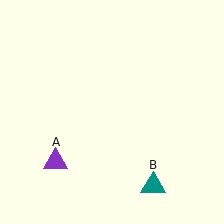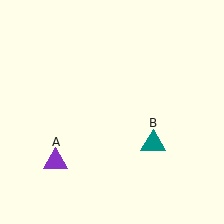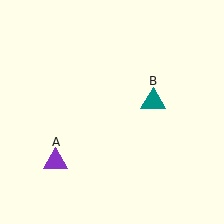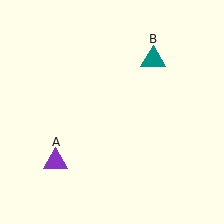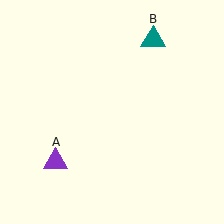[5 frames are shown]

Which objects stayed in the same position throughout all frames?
Purple triangle (object A) remained stationary.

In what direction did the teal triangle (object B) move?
The teal triangle (object B) moved up.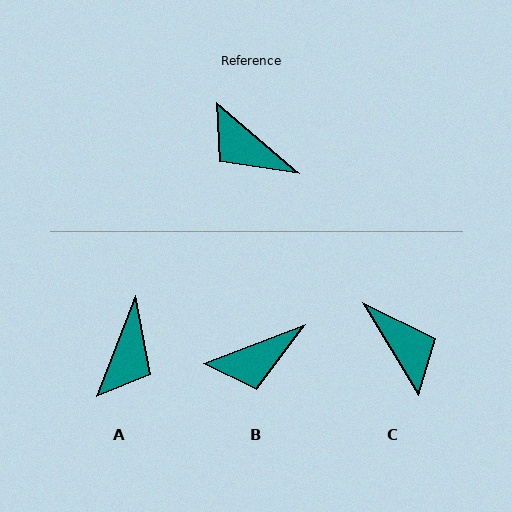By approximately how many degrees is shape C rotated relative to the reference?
Approximately 162 degrees counter-clockwise.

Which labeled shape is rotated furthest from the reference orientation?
C, about 162 degrees away.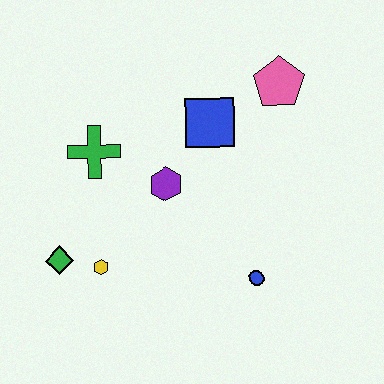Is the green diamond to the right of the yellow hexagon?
No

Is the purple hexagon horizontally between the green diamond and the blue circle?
Yes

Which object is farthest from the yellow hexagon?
The pink pentagon is farthest from the yellow hexagon.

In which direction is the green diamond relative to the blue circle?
The green diamond is to the left of the blue circle.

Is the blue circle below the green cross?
Yes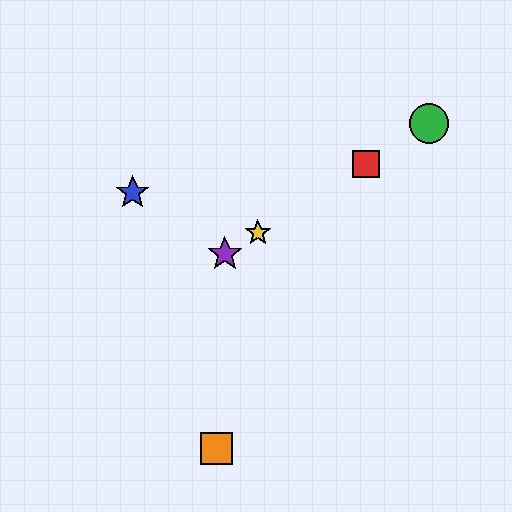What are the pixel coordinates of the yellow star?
The yellow star is at (258, 233).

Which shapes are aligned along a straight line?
The red square, the green circle, the yellow star, the purple star are aligned along a straight line.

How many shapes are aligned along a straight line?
4 shapes (the red square, the green circle, the yellow star, the purple star) are aligned along a straight line.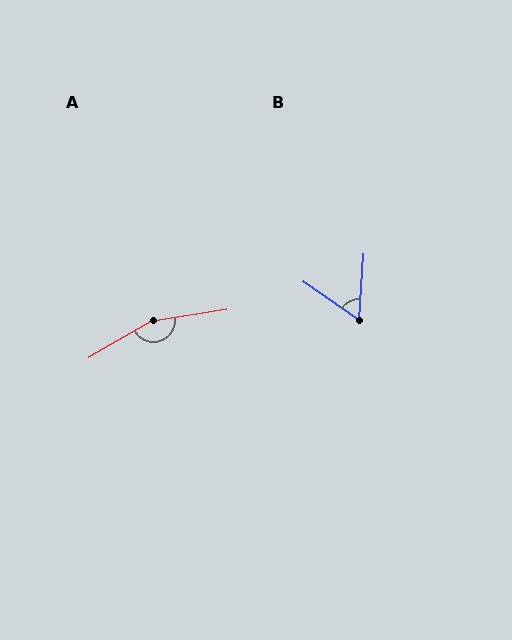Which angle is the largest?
A, at approximately 158 degrees.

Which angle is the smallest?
B, at approximately 59 degrees.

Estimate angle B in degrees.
Approximately 59 degrees.